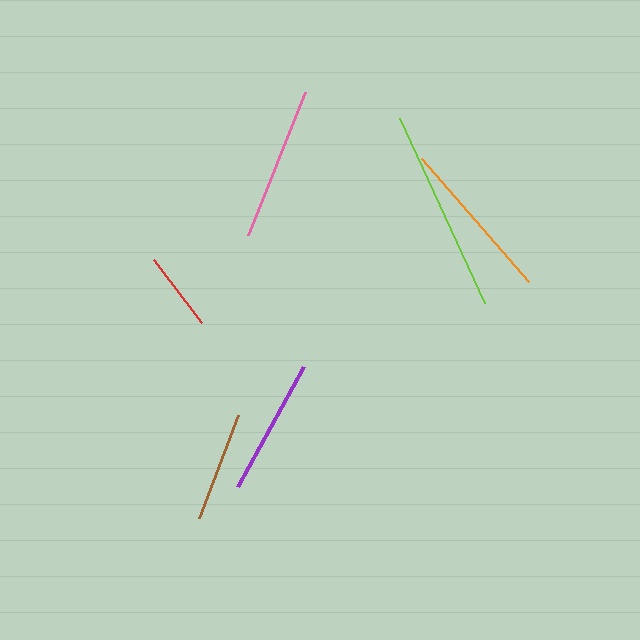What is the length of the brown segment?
The brown segment is approximately 111 pixels long.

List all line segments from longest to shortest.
From longest to shortest: lime, orange, pink, purple, brown, red.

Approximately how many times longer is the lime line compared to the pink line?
The lime line is approximately 1.3 times the length of the pink line.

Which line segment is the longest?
The lime line is the longest at approximately 204 pixels.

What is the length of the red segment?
The red segment is approximately 79 pixels long.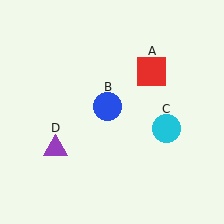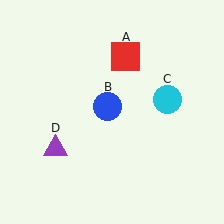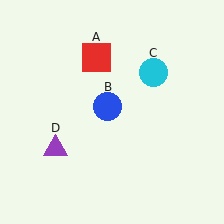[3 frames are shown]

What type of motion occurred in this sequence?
The red square (object A), cyan circle (object C) rotated counterclockwise around the center of the scene.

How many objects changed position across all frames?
2 objects changed position: red square (object A), cyan circle (object C).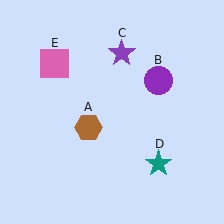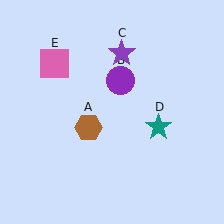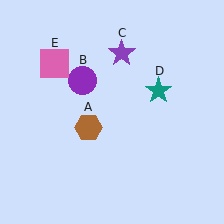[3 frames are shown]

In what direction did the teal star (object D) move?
The teal star (object D) moved up.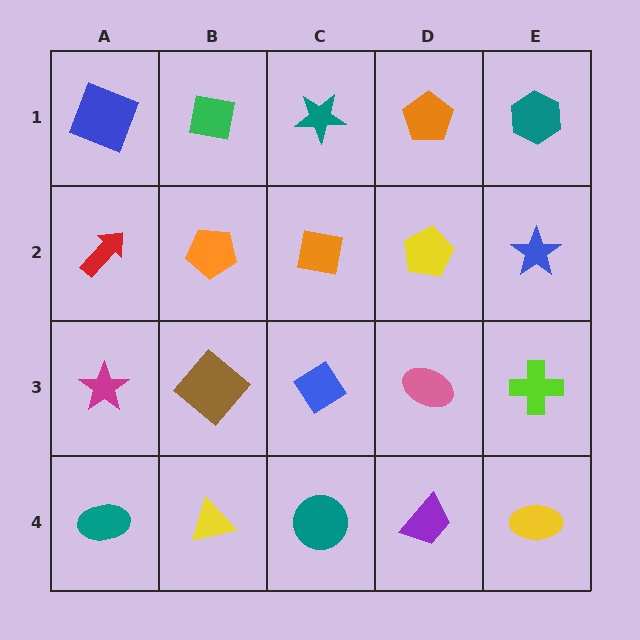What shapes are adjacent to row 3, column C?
An orange square (row 2, column C), a teal circle (row 4, column C), a brown diamond (row 3, column B), a pink ellipse (row 3, column D).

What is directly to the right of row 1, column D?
A teal hexagon.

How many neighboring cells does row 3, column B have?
4.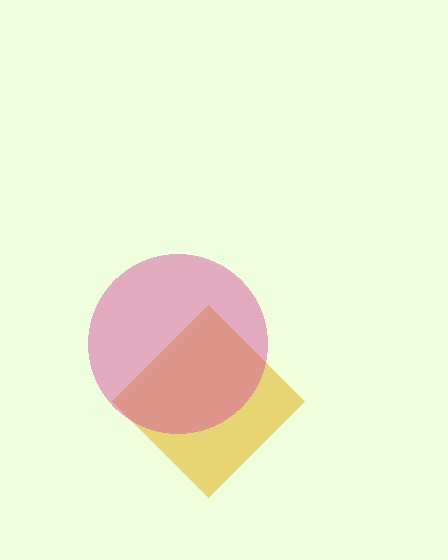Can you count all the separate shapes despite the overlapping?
Yes, there are 2 separate shapes.